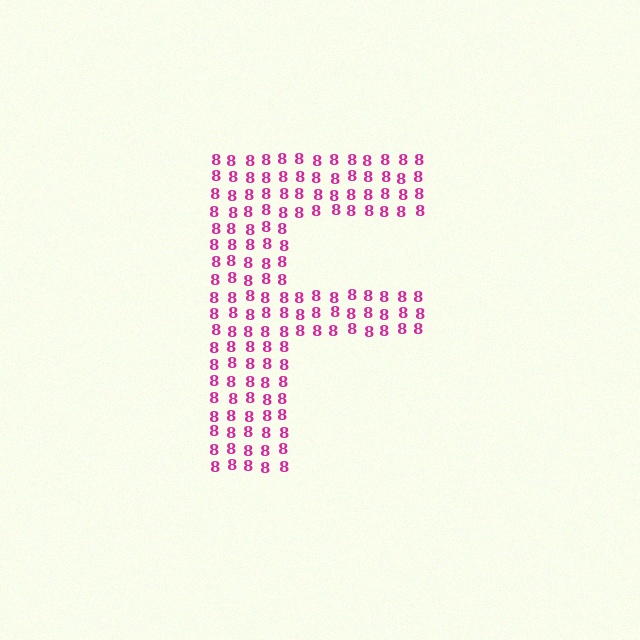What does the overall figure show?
The overall figure shows the letter F.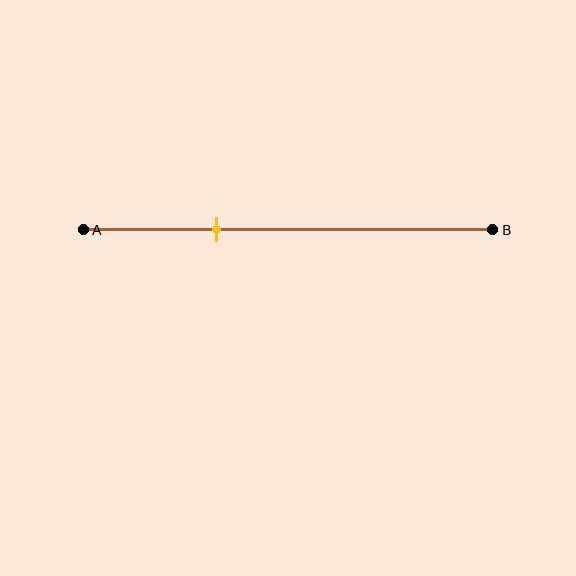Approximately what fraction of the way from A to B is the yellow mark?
The yellow mark is approximately 35% of the way from A to B.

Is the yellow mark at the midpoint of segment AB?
No, the mark is at about 35% from A, not at the 50% midpoint.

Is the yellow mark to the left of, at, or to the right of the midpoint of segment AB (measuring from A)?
The yellow mark is to the left of the midpoint of segment AB.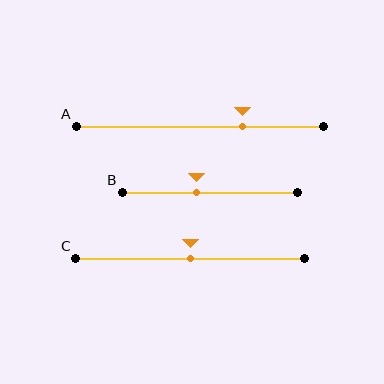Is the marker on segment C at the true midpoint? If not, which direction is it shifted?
Yes, the marker on segment C is at the true midpoint.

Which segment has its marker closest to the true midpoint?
Segment C has its marker closest to the true midpoint.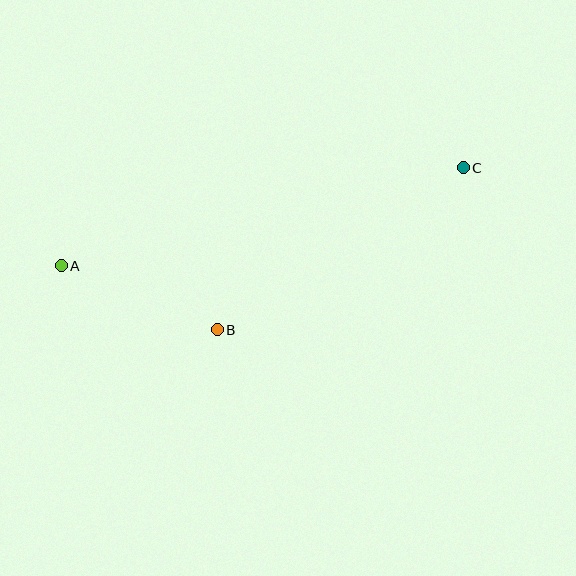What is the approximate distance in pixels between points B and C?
The distance between B and C is approximately 294 pixels.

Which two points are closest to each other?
Points A and B are closest to each other.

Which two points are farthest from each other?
Points A and C are farthest from each other.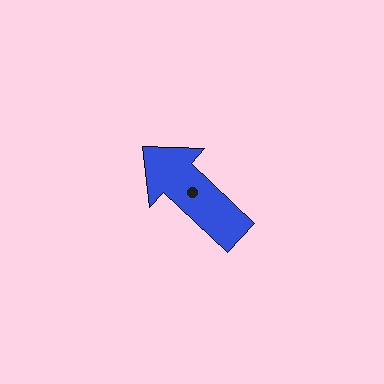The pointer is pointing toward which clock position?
Roughly 10 o'clock.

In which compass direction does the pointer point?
Northwest.